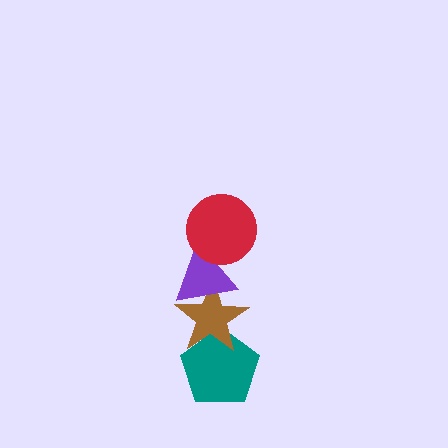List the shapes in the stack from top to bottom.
From top to bottom: the red circle, the purple triangle, the brown star, the teal pentagon.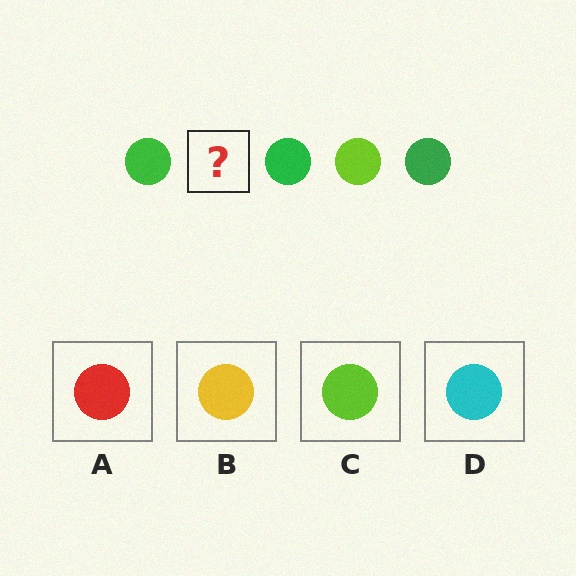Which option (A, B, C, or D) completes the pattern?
C.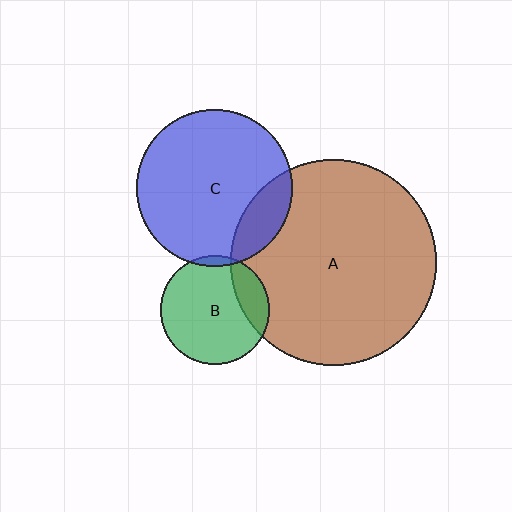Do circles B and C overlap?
Yes.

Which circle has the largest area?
Circle A (brown).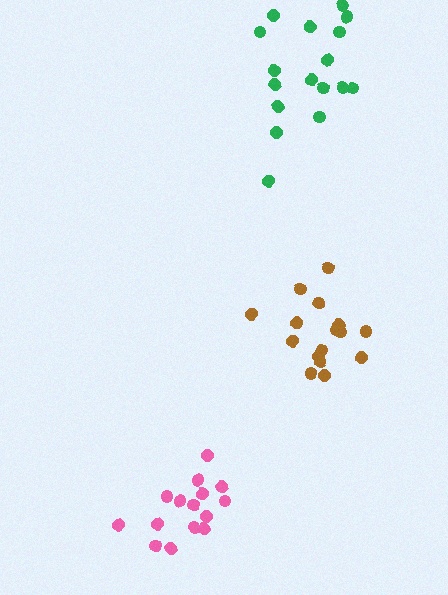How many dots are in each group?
Group 1: 17 dots, Group 2: 15 dots, Group 3: 16 dots (48 total).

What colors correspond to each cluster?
The clusters are colored: green, pink, brown.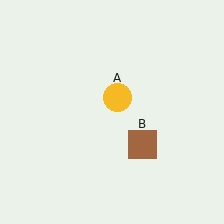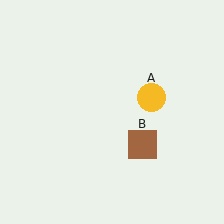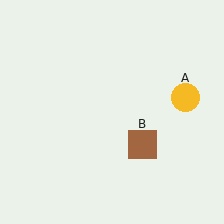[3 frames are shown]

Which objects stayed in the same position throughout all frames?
Brown square (object B) remained stationary.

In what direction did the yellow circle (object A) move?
The yellow circle (object A) moved right.